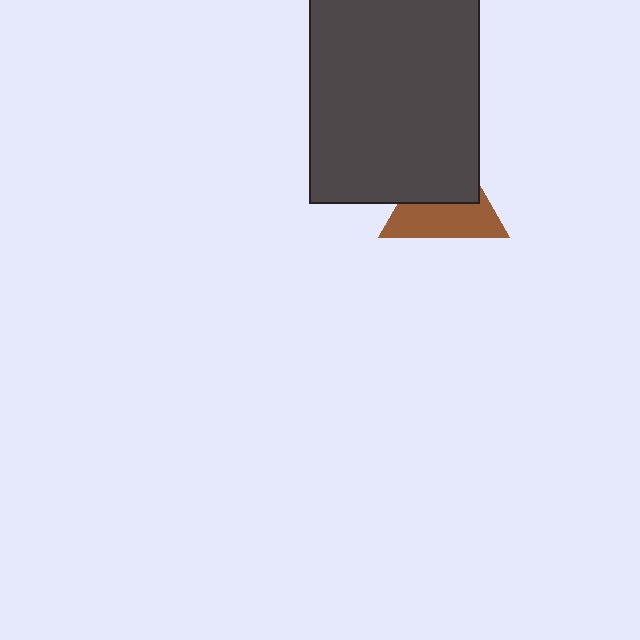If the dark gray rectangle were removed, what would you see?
You would see the complete brown triangle.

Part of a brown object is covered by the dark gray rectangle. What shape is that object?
It is a triangle.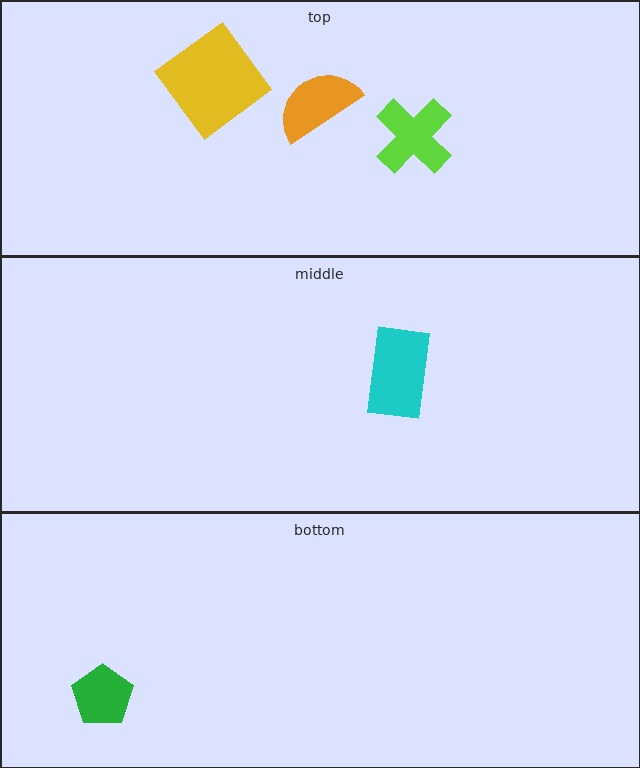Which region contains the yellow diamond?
The top region.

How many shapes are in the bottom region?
1.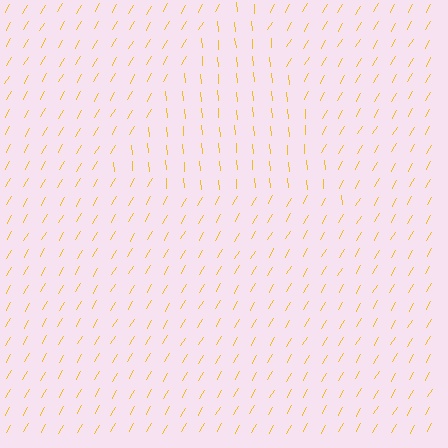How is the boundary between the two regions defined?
The boundary is defined purely by a change in line orientation (approximately 35 degrees difference). All lines are the same color and thickness.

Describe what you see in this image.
The image is filled with small yellow line segments. A triangle region in the image has lines oriented differently from the surrounding lines, creating a visible texture boundary.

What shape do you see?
I see a triangle.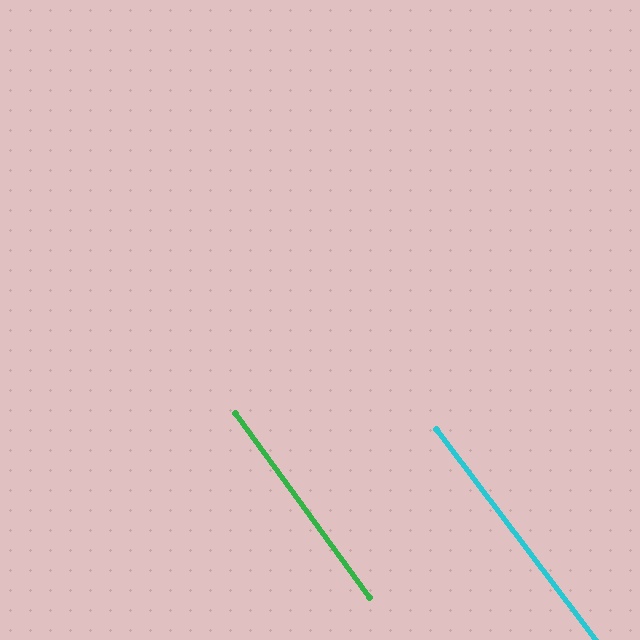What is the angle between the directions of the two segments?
Approximately 1 degree.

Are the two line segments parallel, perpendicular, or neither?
Parallel — their directions differ by only 1.2°.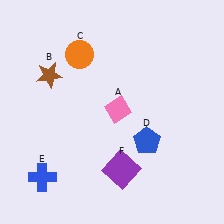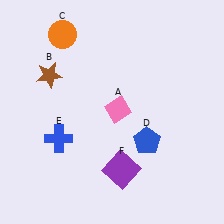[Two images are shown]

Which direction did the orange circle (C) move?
The orange circle (C) moved up.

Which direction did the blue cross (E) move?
The blue cross (E) moved up.